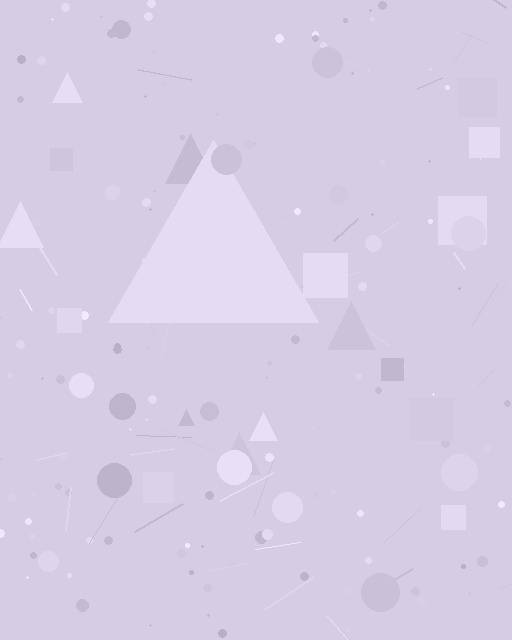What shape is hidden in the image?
A triangle is hidden in the image.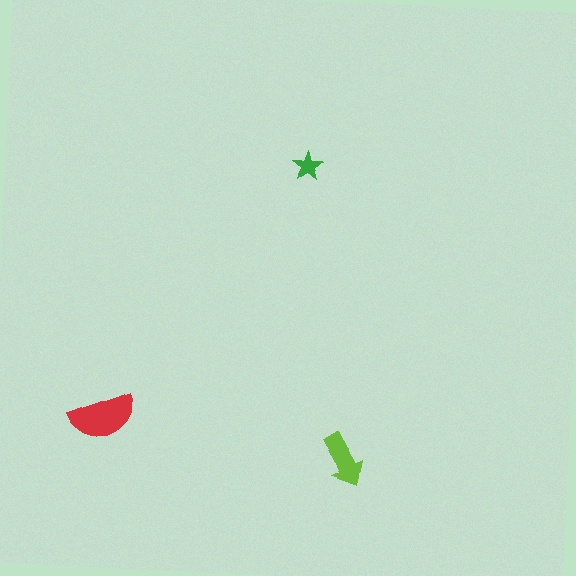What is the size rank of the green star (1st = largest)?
3rd.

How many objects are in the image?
There are 3 objects in the image.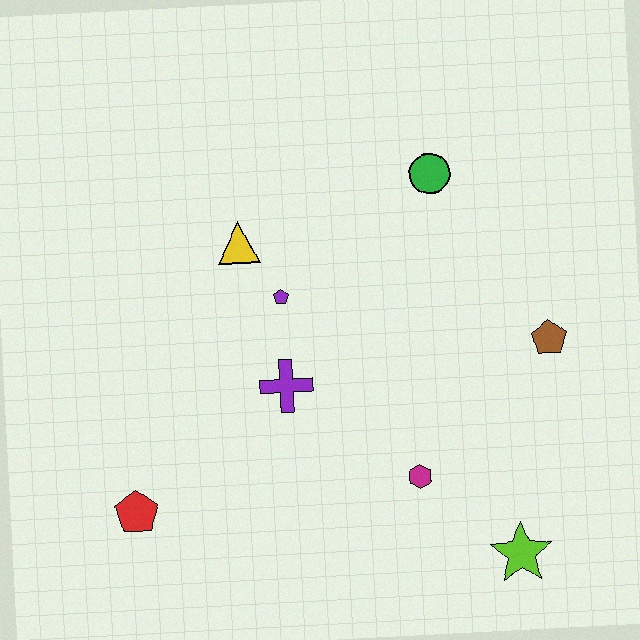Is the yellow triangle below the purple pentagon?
No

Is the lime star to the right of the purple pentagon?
Yes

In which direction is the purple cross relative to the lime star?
The purple cross is to the left of the lime star.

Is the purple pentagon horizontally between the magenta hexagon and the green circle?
No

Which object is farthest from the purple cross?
The lime star is farthest from the purple cross.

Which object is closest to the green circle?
The purple pentagon is closest to the green circle.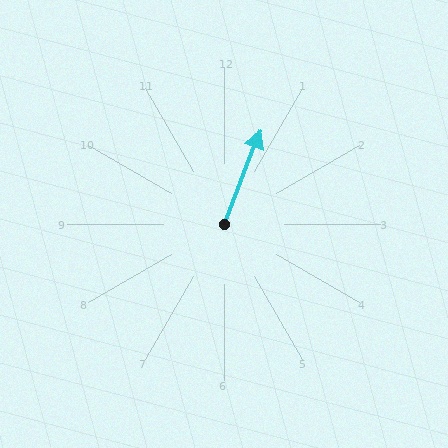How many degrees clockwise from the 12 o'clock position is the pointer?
Approximately 21 degrees.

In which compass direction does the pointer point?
North.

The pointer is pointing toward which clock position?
Roughly 1 o'clock.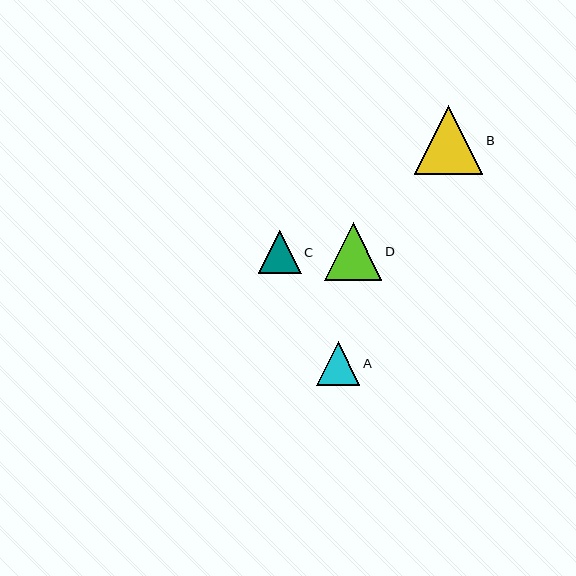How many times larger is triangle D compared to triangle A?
Triangle D is approximately 1.3 times the size of triangle A.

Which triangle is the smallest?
Triangle C is the smallest with a size of approximately 43 pixels.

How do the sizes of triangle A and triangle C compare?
Triangle A and triangle C are approximately the same size.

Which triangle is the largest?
Triangle B is the largest with a size of approximately 69 pixels.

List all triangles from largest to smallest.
From largest to smallest: B, D, A, C.